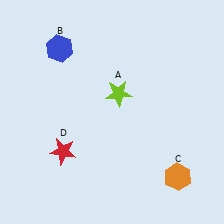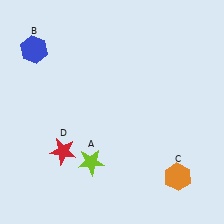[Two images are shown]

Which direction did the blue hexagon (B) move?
The blue hexagon (B) moved left.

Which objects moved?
The objects that moved are: the lime star (A), the blue hexagon (B).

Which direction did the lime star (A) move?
The lime star (A) moved down.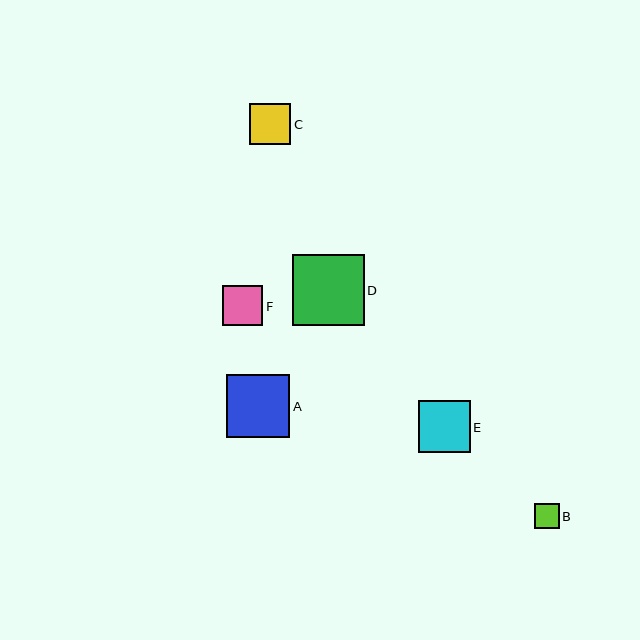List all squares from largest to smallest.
From largest to smallest: D, A, E, C, F, B.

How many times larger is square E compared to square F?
Square E is approximately 1.3 times the size of square F.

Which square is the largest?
Square D is the largest with a size of approximately 72 pixels.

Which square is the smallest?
Square B is the smallest with a size of approximately 25 pixels.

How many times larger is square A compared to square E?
Square A is approximately 1.2 times the size of square E.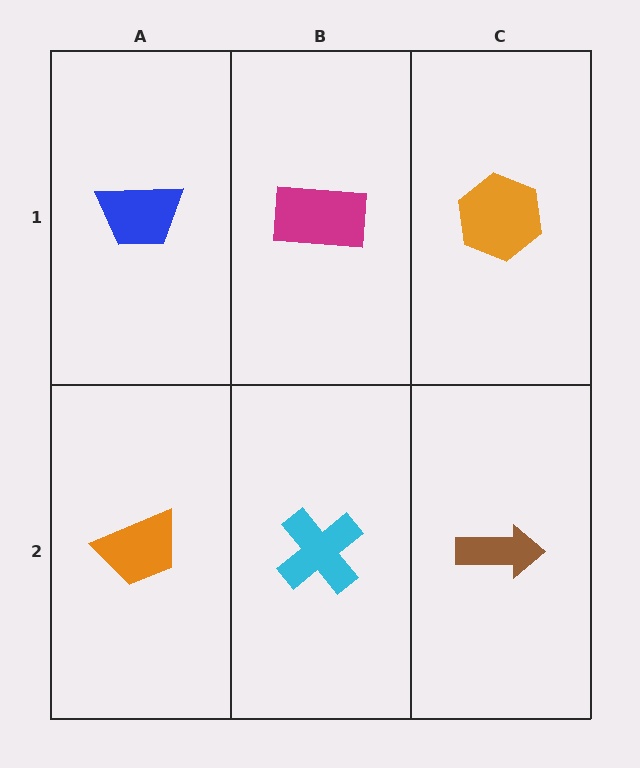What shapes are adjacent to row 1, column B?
A cyan cross (row 2, column B), a blue trapezoid (row 1, column A), an orange hexagon (row 1, column C).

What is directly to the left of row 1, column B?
A blue trapezoid.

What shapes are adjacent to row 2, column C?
An orange hexagon (row 1, column C), a cyan cross (row 2, column B).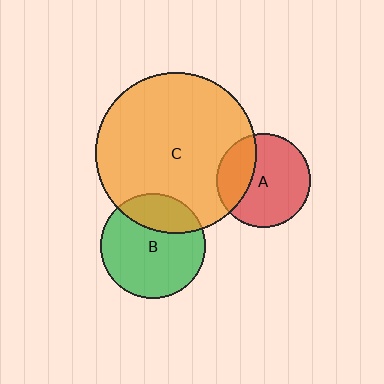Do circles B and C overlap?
Yes.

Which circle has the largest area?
Circle C (orange).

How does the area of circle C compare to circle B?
Approximately 2.3 times.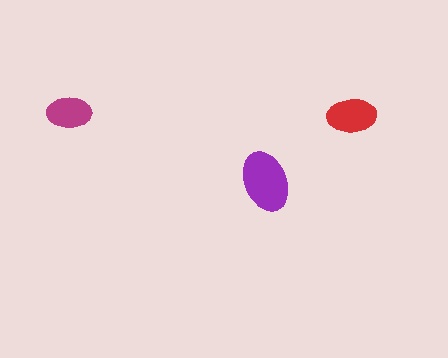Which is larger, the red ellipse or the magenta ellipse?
The red one.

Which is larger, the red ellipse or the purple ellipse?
The purple one.